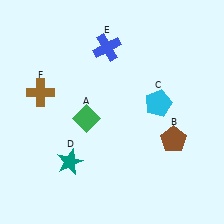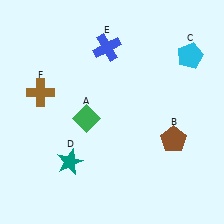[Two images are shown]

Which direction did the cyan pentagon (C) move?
The cyan pentagon (C) moved up.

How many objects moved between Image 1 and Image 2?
1 object moved between the two images.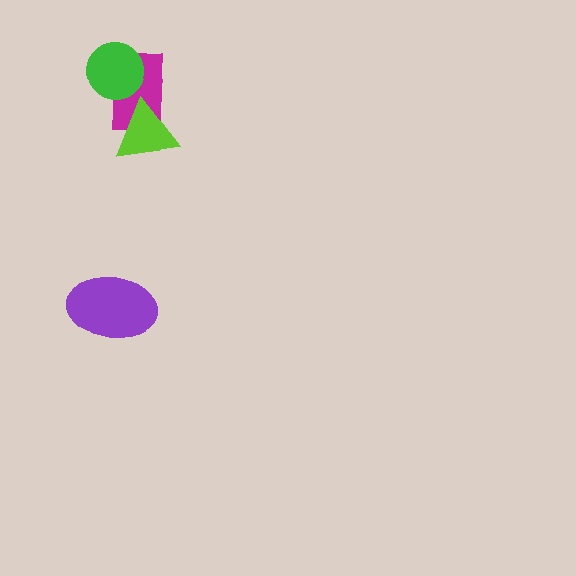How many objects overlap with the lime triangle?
1 object overlaps with the lime triangle.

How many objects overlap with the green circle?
1 object overlaps with the green circle.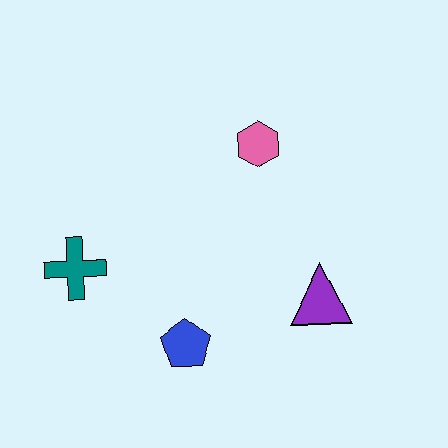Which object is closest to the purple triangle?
The blue pentagon is closest to the purple triangle.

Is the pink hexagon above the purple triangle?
Yes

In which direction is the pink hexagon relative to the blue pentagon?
The pink hexagon is above the blue pentagon.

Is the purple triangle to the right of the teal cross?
Yes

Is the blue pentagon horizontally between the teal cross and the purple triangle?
Yes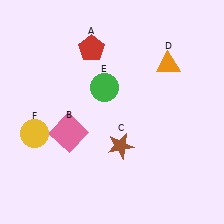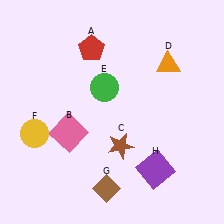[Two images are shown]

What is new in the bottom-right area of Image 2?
A purple square (H) was added in the bottom-right area of Image 2.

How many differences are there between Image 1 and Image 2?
There are 2 differences between the two images.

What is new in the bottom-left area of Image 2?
A brown diamond (G) was added in the bottom-left area of Image 2.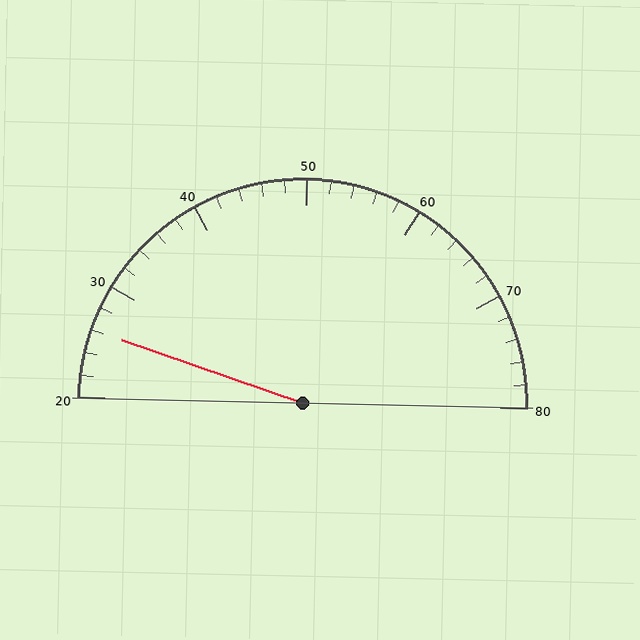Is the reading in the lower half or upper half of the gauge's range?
The reading is in the lower half of the range (20 to 80).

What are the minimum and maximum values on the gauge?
The gauge ranges from 20 to 80.